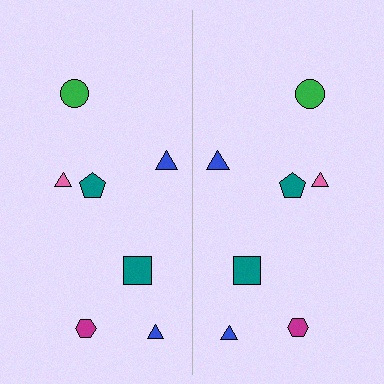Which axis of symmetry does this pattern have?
The pattern has a vertical axis of symmetry running through the center of the image.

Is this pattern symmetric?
Yes, this pattern has bilateral (reflection) symmetry.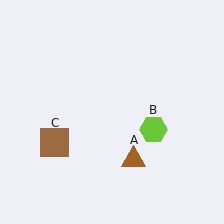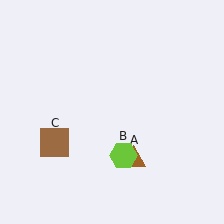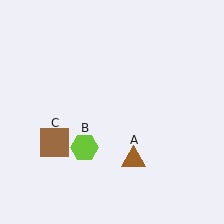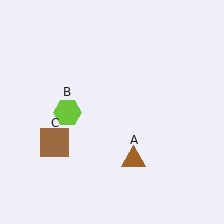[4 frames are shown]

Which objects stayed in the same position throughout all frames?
Brown triangle (object A) and brown square (object C) remained stationary.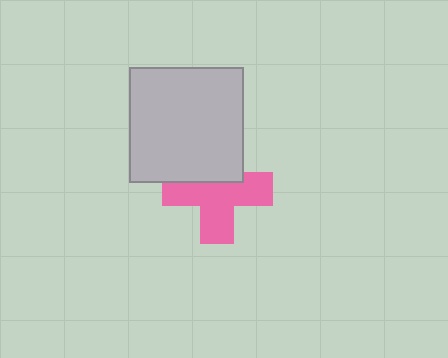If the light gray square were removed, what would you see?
You would see the complete pink cross.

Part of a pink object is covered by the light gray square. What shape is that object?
It is a cross.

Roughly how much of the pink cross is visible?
About half of it is visible (roughly 64%).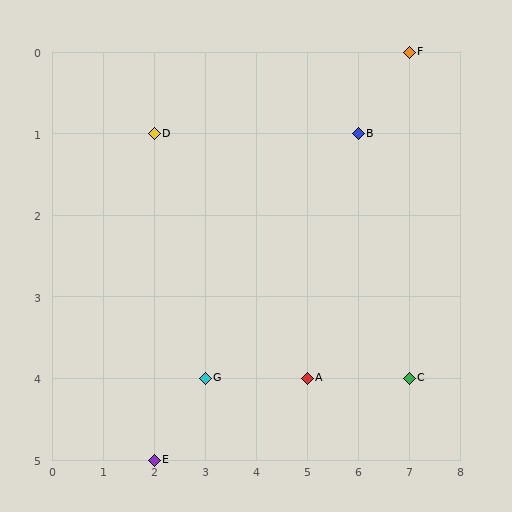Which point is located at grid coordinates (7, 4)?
Point C is at (7, 4).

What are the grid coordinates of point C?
Point C is at grid coordinates (7, 4).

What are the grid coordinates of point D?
Point D is at grid coordinates (2, 1).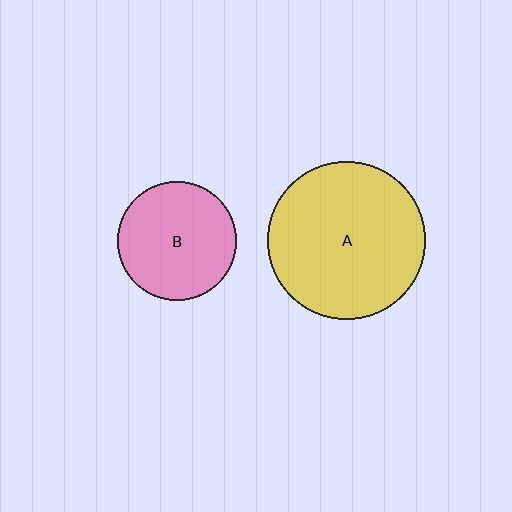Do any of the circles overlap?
No, none of the circles overlap.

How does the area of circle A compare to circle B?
Approximately 1.8 times.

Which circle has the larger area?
Circle A (yellow).